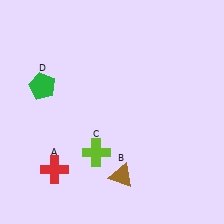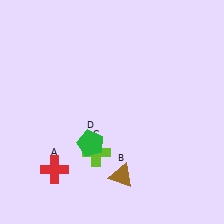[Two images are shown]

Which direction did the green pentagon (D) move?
The green pentagon (D) moved down.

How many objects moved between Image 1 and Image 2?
1 object moved between the two images.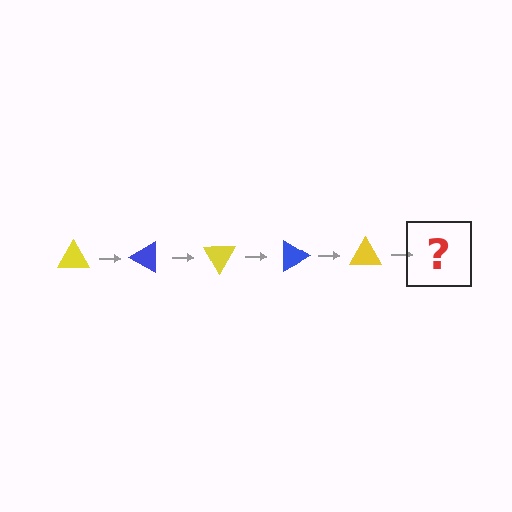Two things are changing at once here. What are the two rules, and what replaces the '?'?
The two rules are that it rotates 30 degrees each step and the color cycles through yellow and blue. The '?' should be a blue triangle, rotated 150 degrees from the start.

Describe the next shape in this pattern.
It should be a blue triangle, rotated 150 degrees from the start.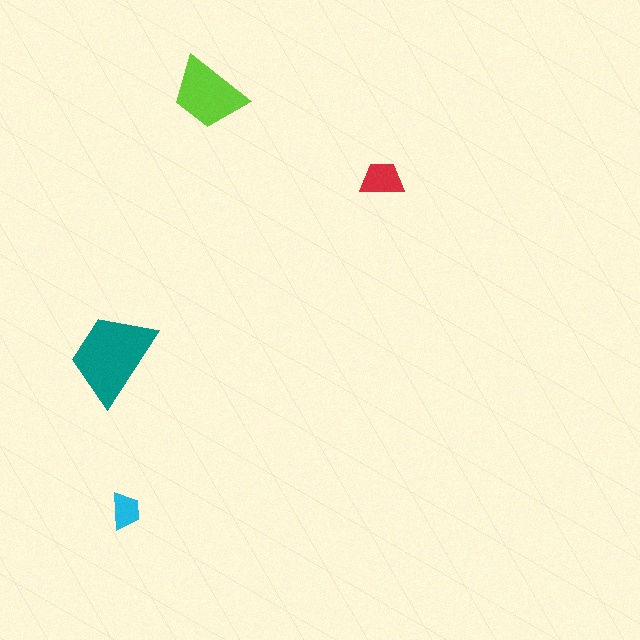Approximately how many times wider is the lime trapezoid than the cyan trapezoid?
About 2 times wider.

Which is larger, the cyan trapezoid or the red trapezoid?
The red one.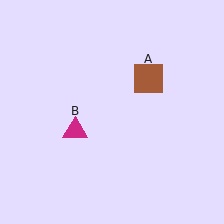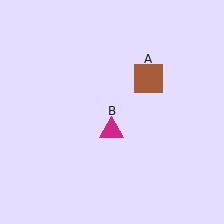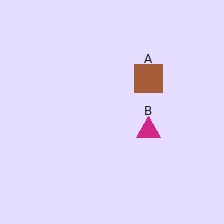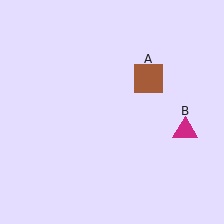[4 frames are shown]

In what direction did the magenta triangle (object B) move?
The magenta triangle (object B) moved right.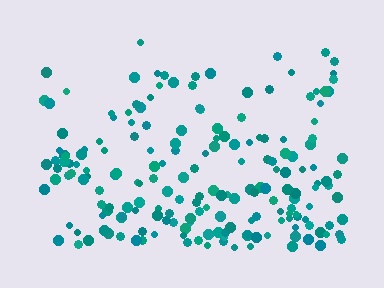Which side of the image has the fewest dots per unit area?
The top.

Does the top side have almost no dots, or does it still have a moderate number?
Still a moderate number, just noticeably fewer than the bottom.